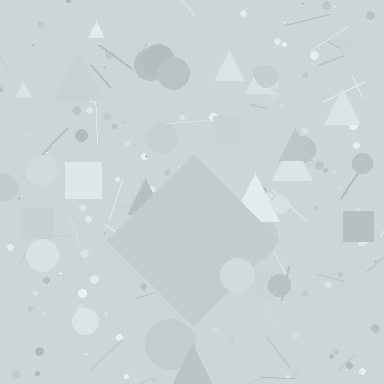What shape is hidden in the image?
A diamond is hidden in the image.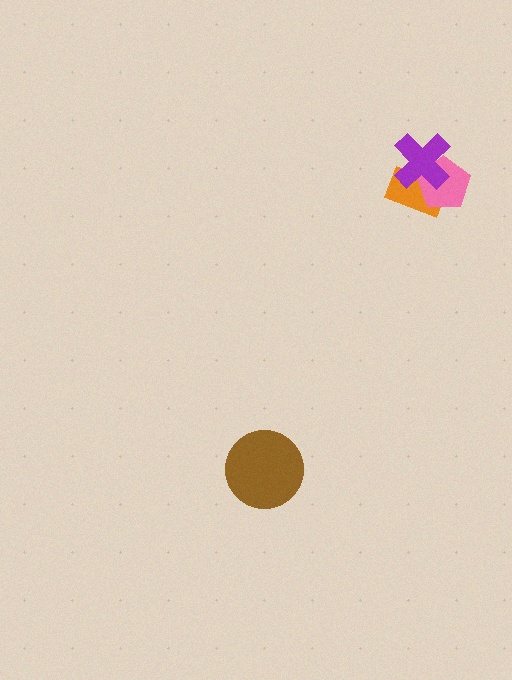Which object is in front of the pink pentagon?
The purple cross is in front of the pink pentagon.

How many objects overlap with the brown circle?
0 objects overlap with the brown circle.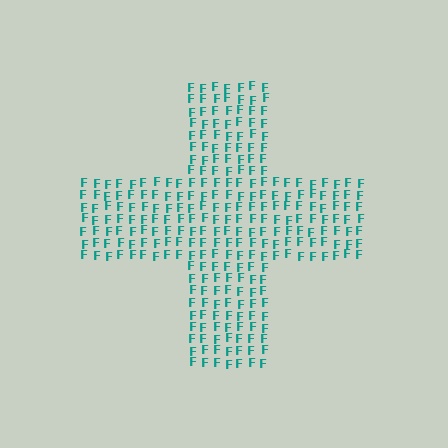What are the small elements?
The small elements are letter F's.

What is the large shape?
The large shape is a cross.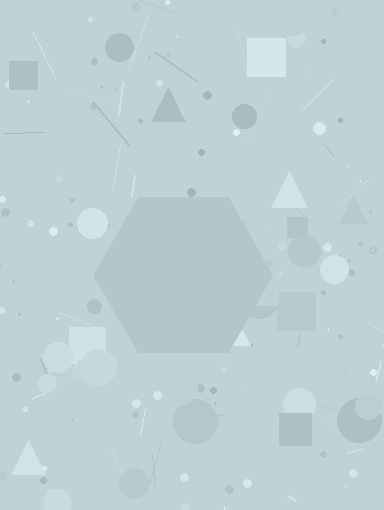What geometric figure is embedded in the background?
A hexagon is embedded in the background.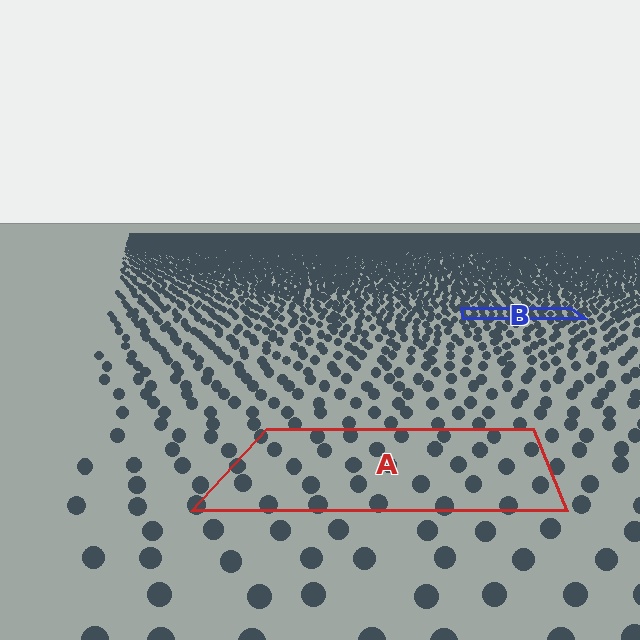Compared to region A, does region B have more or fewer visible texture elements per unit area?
Region B has more texture elements per unit area — they are packed more densely because it is farther away.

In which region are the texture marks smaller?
The texture marks are smaller in region B, because it is farther away.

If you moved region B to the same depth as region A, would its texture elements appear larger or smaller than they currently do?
They would appear larger. At a closer depth, the same texture elements are projected at a bigger on-screen size.